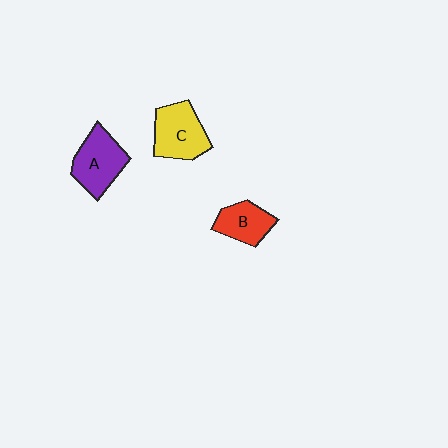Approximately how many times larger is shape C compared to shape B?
Approximately 1.4 times.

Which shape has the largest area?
Shape A (purple).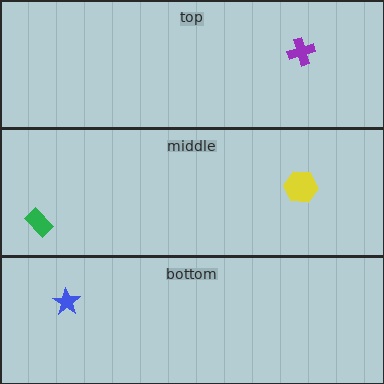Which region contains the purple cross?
The top region.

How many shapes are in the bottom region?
1.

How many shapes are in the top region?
1.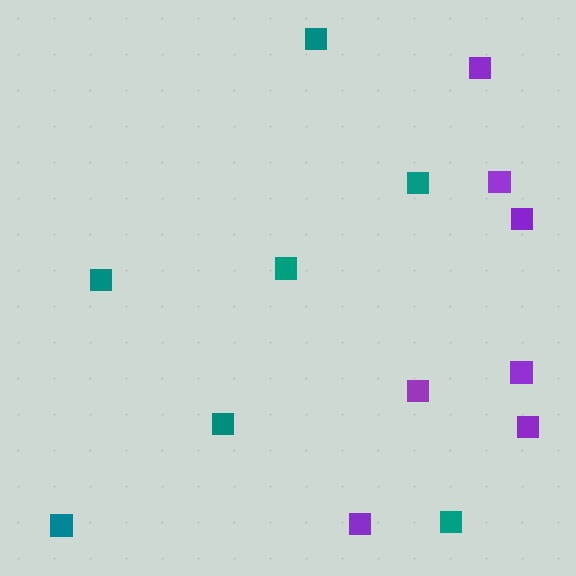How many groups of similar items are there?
There are 2 groups: one group of teal squares (7) and one group of purple squares (7).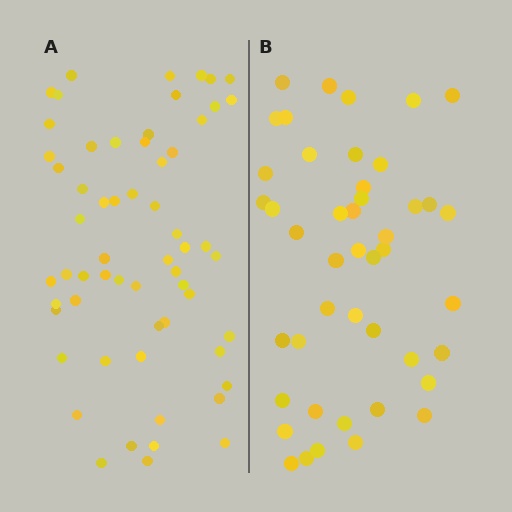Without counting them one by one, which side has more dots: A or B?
Region A (the left region) has more dots.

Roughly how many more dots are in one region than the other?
Region A has approximately 15 more dots than region B.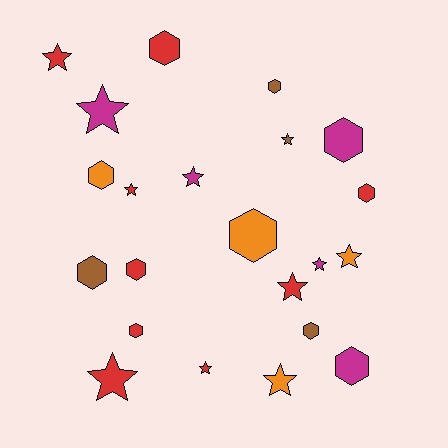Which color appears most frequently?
Red, with 9 objects.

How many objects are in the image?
There are 22 objects.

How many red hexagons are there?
There are 4 red hexagons.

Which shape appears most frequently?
Hexagon, with 11 objects.